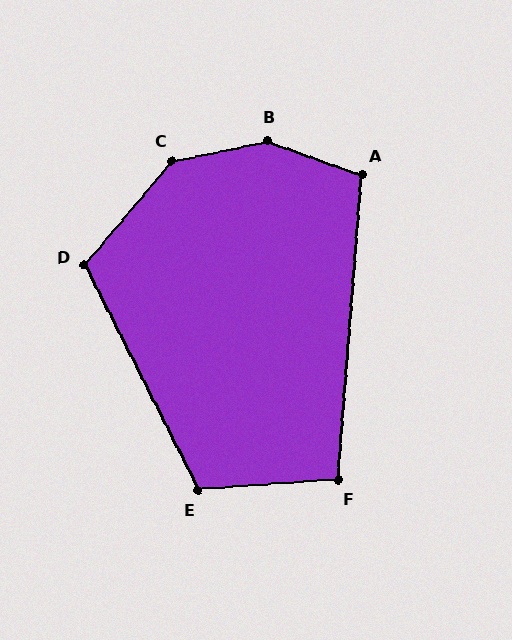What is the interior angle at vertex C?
Approximately 142 degrees (obtuse).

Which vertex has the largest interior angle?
B, at approximately 148 degrees.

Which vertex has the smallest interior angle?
F, at approximately 99 degrees.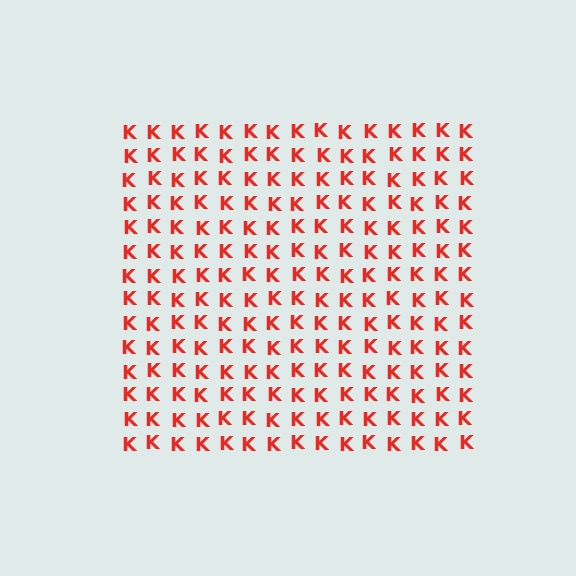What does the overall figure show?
The overall figure shows a square.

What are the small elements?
The small elements are letter K's.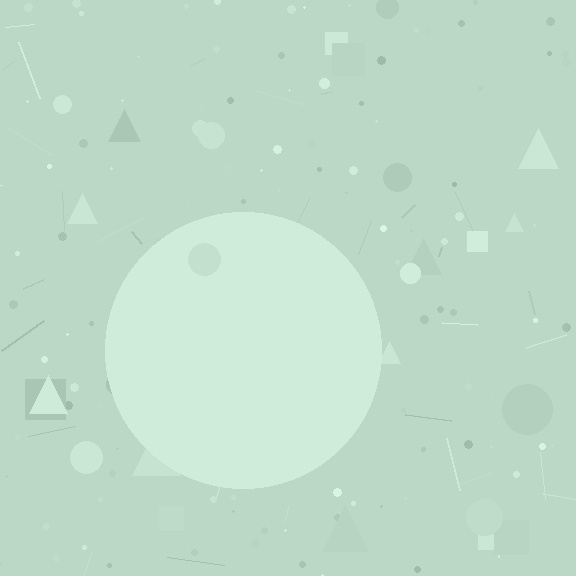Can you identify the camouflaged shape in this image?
The camouflaged shape is a circle.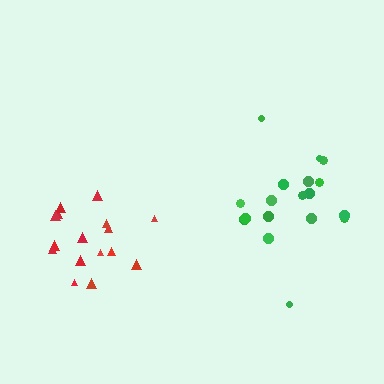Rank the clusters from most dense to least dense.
red, green.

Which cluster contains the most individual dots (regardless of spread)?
Green (18).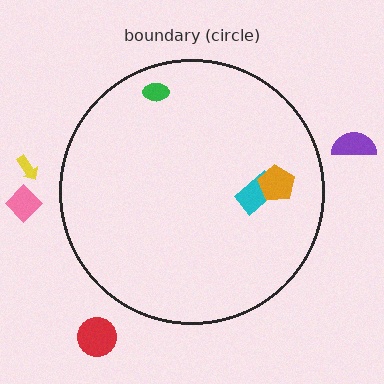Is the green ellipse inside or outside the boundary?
Inside.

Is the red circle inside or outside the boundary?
Outside.